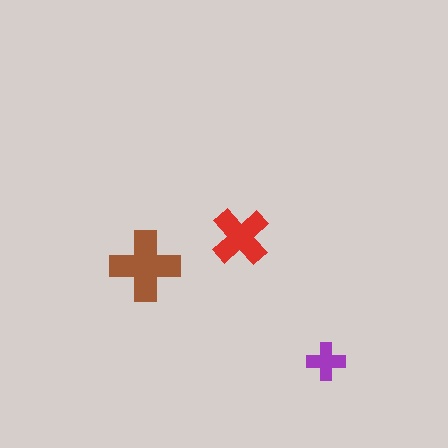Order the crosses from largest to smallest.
the brown one, the red one, the purple one.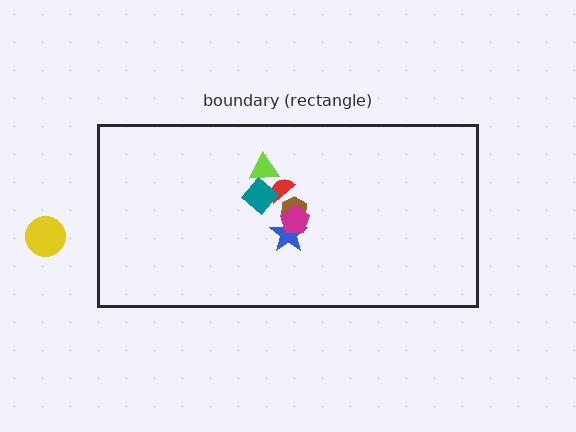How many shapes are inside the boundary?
6 inside, 1 outside.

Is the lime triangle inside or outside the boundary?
Inside.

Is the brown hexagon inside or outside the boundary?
Inside.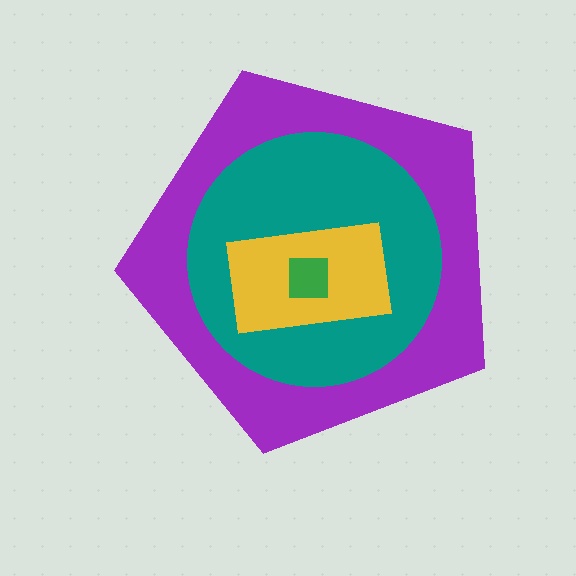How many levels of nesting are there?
4.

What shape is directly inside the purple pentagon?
The teal circle.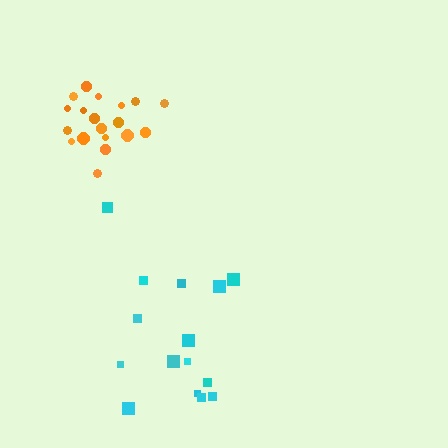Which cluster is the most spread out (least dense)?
Cyan.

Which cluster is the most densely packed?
Orange.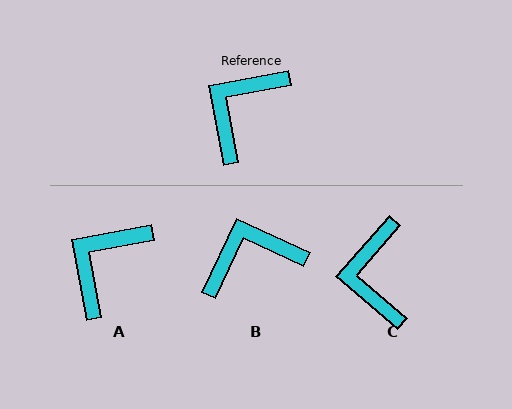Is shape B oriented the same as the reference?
No, it is off by about 35 degrees.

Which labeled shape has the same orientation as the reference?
A.